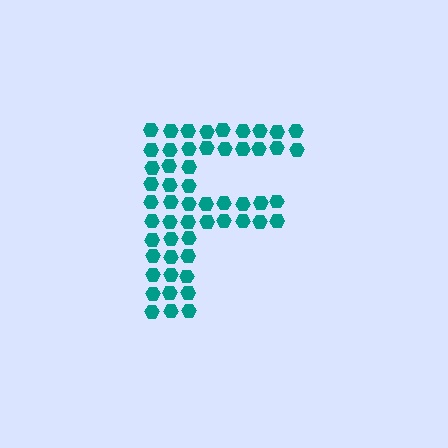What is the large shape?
The large shape is the letter F.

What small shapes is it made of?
It is made of small hexagons.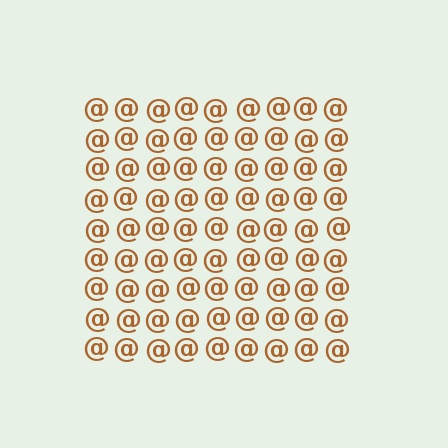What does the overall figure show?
The overall figure shows a square.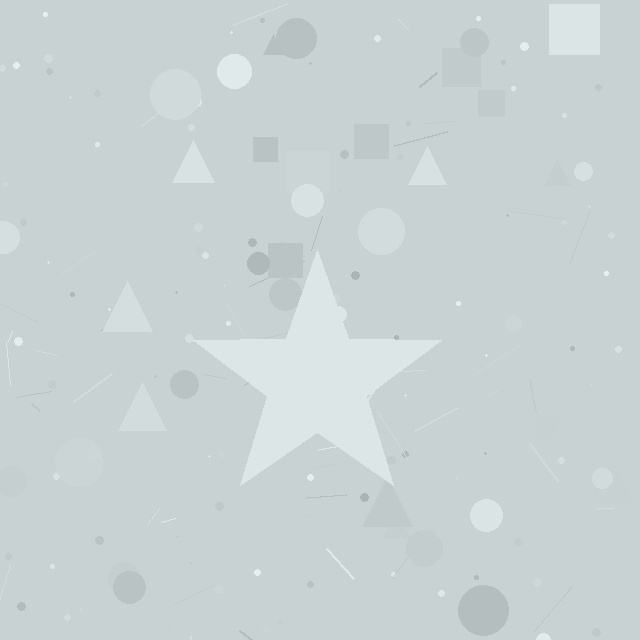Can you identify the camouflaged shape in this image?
The camouflaged shape is a star.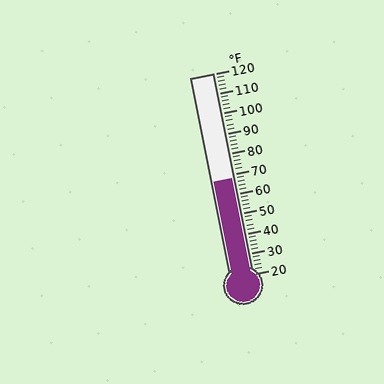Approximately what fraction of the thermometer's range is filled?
The thermometer is filled to approximately 50% of its range.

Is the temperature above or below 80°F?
The temperature is below 80°F.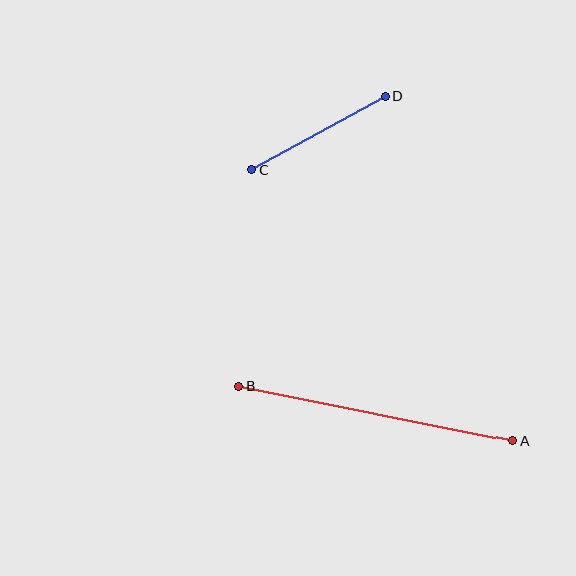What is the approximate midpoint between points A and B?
The midpoint is at approximately (376, 414) pixels.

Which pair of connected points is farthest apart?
Points A and B are farthest apart.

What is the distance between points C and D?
The distance is approximately 153 pixels.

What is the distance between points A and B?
The distance is approximately 280 pixels.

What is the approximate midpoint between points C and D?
The midpoint is at approximately (318, 133) pixels.